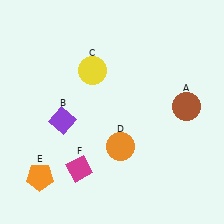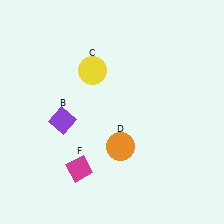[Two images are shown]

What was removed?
The orange pentagon (E), the brown circle (A) were removed in Image 2.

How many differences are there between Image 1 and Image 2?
There are 2 differences between the two images.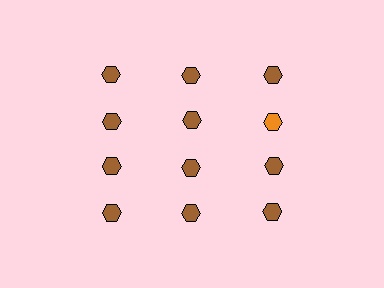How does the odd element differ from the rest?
It has a different color: orange instead of brown.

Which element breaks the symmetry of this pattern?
The orange hexagon in the second row, center column breaks the symmetry. All other shapes are brown hexagons.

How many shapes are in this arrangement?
There are 12 shapes arranged in a grid pattern.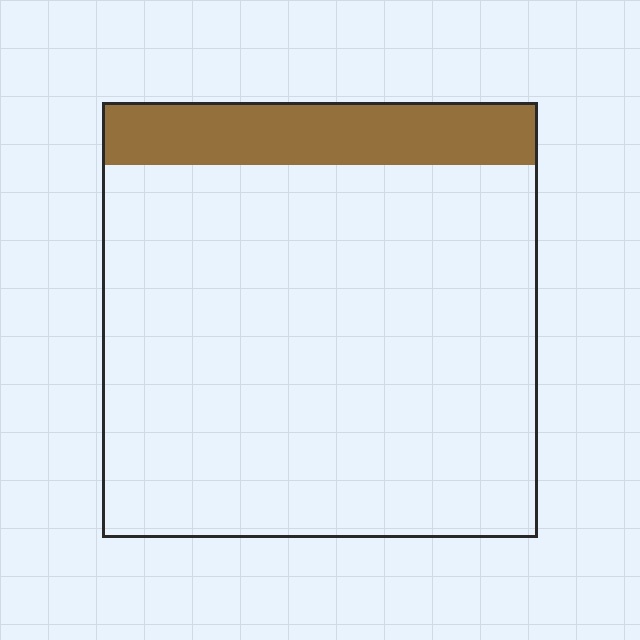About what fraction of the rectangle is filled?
About one eighth (1/8).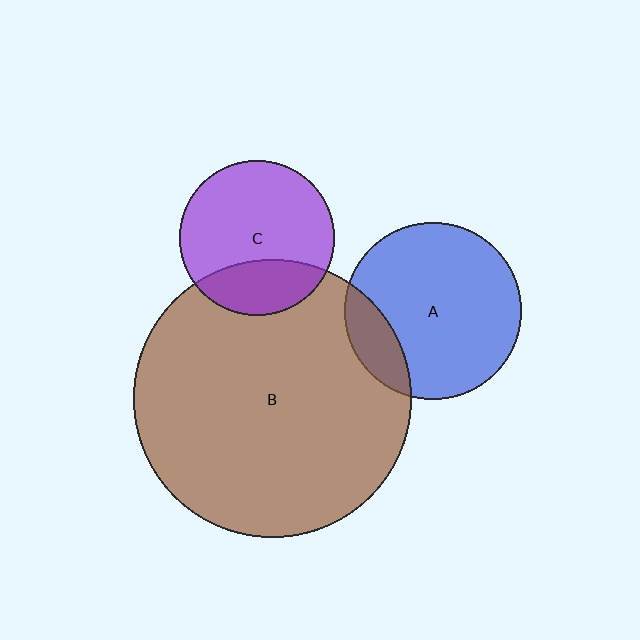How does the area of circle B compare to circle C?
Approximately 3.2 times.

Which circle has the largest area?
Circle B (brown).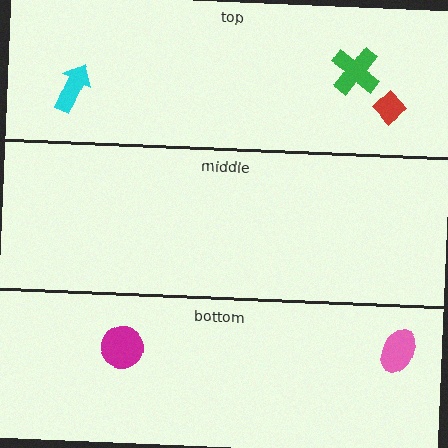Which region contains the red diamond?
The top region.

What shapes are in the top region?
The green cross, the red diamond, the cyan arrow.